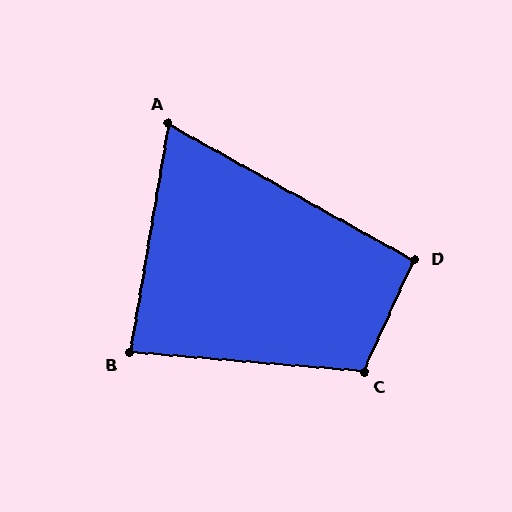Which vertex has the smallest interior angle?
A, at approximately 71 degrees.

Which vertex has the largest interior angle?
C, at approximately 109 degrees.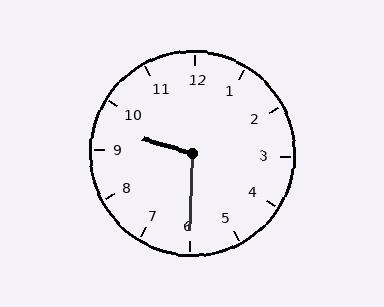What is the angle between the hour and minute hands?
Approximately 105 degrees.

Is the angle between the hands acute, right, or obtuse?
It is obtuse.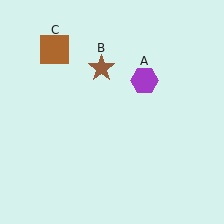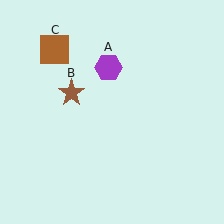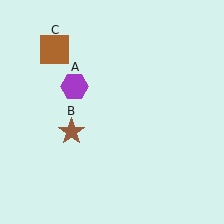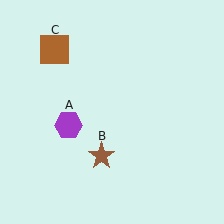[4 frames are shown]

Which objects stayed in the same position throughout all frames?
Brown square (object C) remained stationary.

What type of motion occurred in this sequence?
The purple hexagon (object A), brown star (object B) rotated counterclockwise around the center of the scene.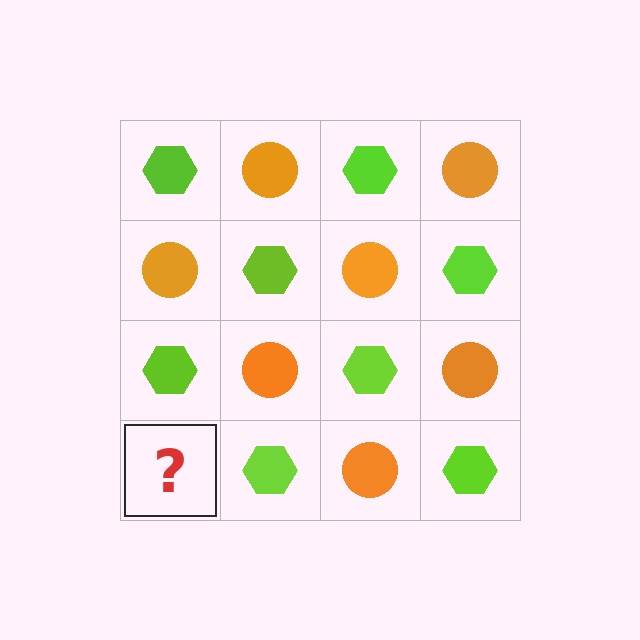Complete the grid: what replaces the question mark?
The question mark should be replaced with an orange circle.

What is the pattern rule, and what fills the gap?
The rule is that it alternates lime hexagon and orange circle in a checkerboard pattern. The gap should be filled with an orange circle.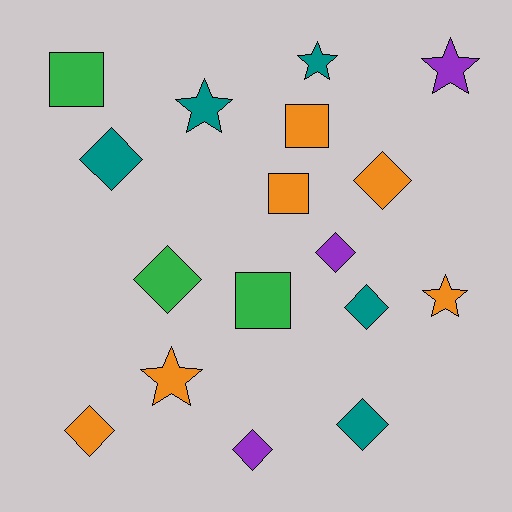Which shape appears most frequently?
Diamond, with 8 objects.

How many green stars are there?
There are no green stars.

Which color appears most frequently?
Orange, with 6 objects.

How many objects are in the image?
There are 17 objects.